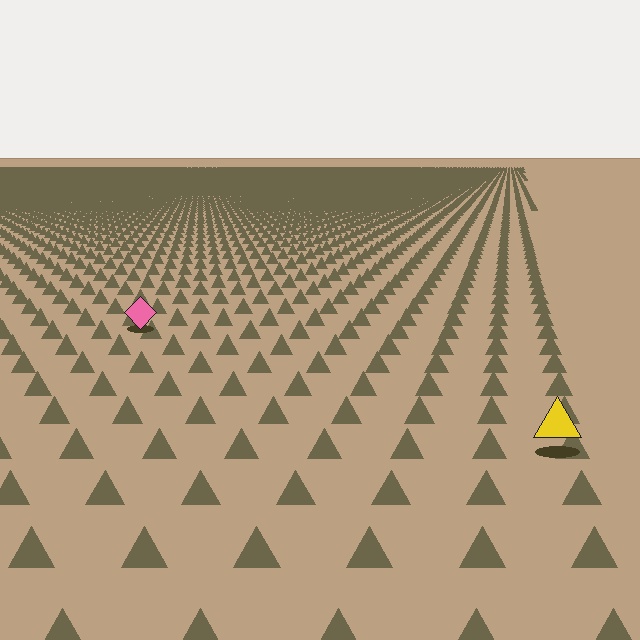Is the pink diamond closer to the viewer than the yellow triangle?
No. The yellow triangle is closer — you can tell from the texture gradient: the ground texture is coarser near it.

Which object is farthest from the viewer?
The pink diamond is farthest from the viewer. It appears smaller and the ground texture around it is denser.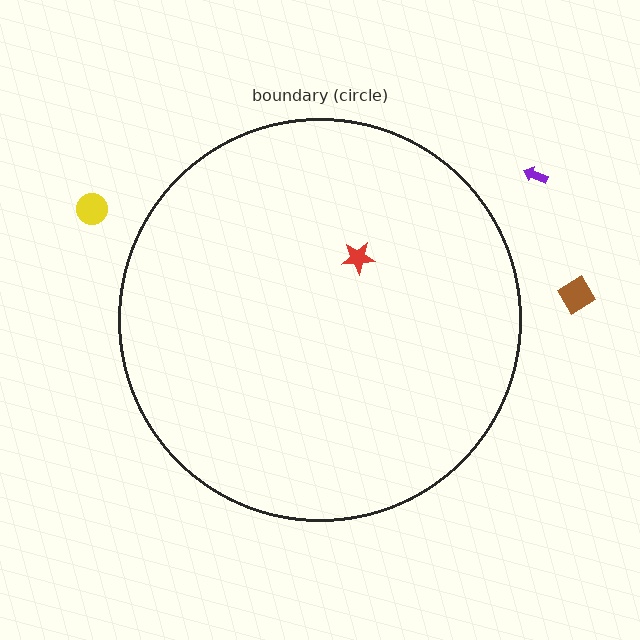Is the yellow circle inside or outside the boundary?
Outside.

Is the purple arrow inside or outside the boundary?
Outside.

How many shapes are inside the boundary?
1 inside, 3 outside.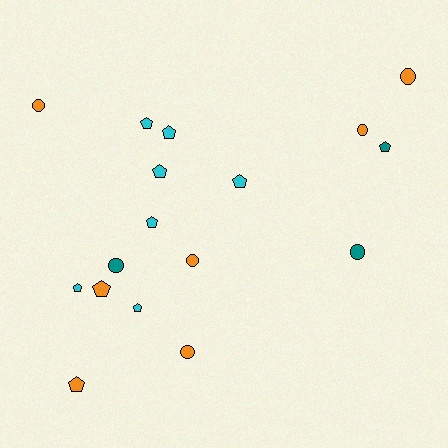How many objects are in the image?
There are 17 objects.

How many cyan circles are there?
There are no cyan circles.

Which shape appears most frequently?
Pentagon, with 10 objects.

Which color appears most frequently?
Cyan, with 7 objects.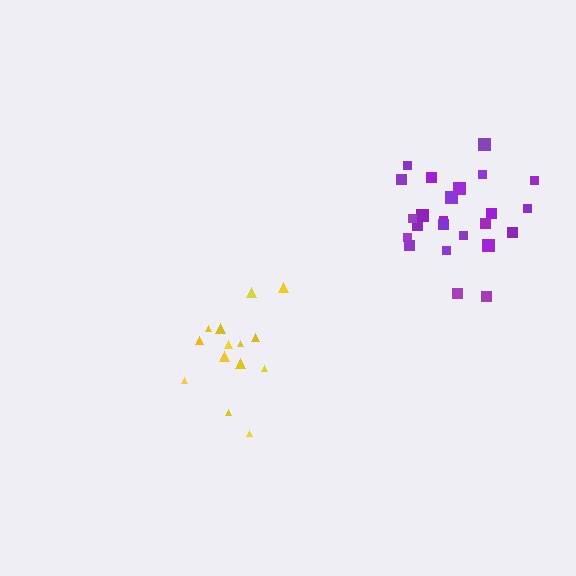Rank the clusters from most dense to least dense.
purple, yellow.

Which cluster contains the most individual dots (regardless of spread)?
Purple (24).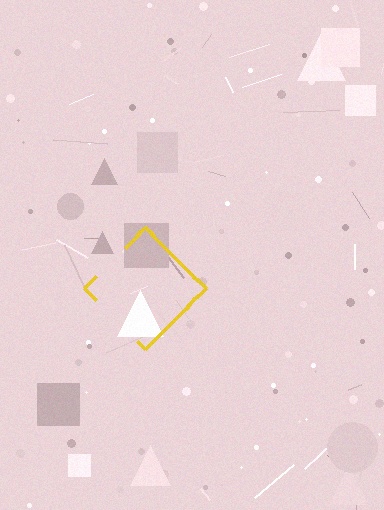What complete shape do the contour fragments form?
The contour fragments form a diamond.